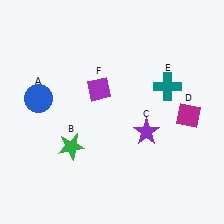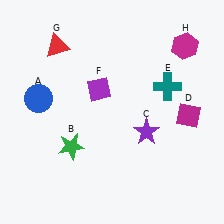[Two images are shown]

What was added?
A red triangle (G), a magenta hexagon (H) were added in Image 2.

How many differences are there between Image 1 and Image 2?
There are 2 differences between the two images.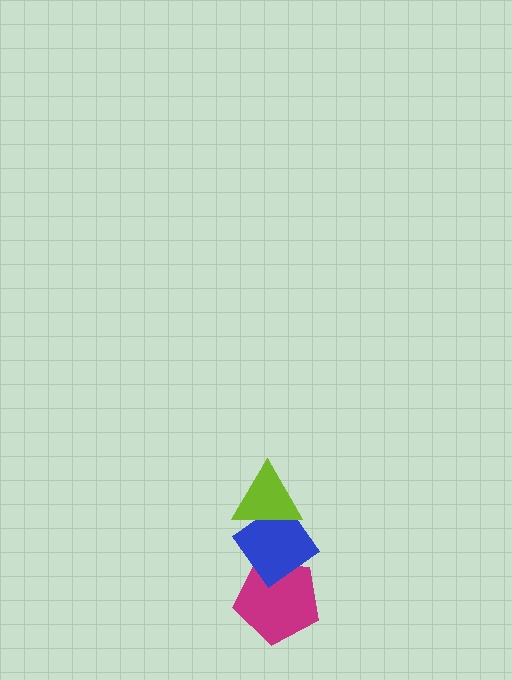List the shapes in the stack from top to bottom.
From top to bottom: the lime triangle, the blue diamond, the magenta pentagon.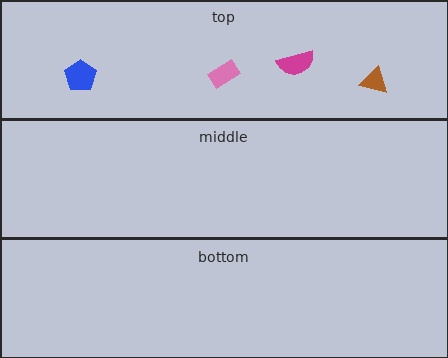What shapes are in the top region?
The brown triangle, the magenta semicircle, the blue pentagon, the pink rectangle.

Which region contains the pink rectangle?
The top region.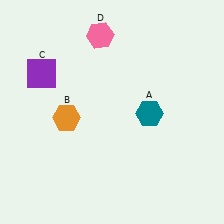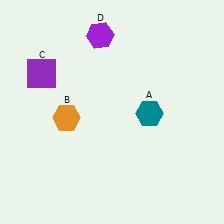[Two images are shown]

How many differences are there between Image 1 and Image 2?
There is 1 difference between the two images.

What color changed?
The hexagon (D) changed from pink in Image 1 to purple in Image 2.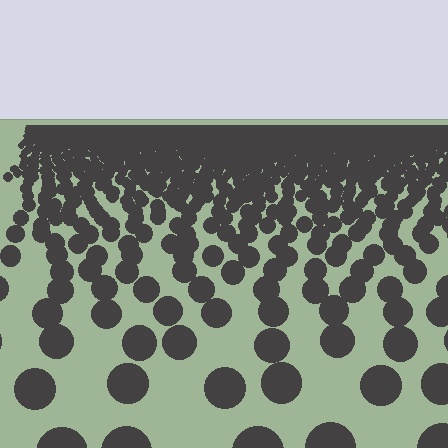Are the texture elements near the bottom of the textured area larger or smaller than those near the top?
Larger. Near the bottom, elements are closer to the viewer and appear at a bigger on-screen size.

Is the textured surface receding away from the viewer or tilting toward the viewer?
The surface is receding away from the viewer. Texture elements get smaller and denser toward the top.